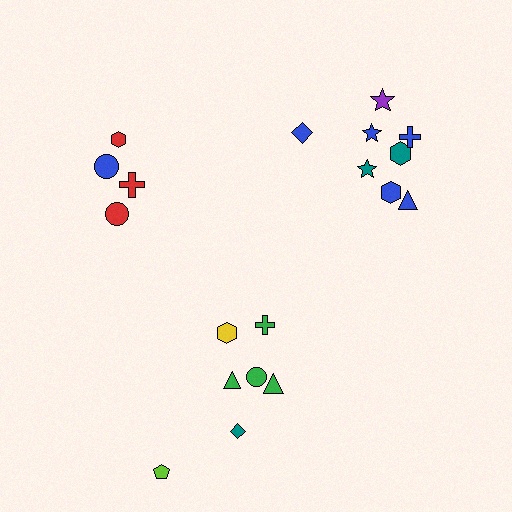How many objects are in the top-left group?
There are 4 objects.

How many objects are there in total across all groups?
There are 19 objects.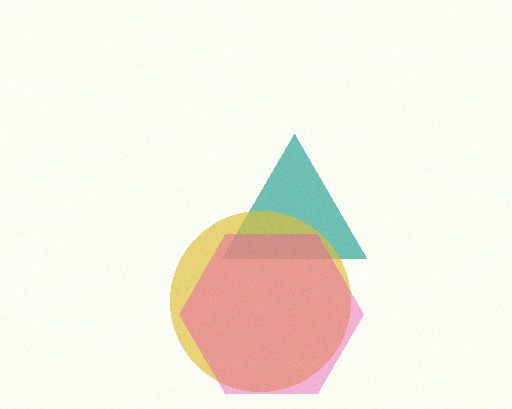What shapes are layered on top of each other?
The layered shapes are: a teal triangle, a yellow circle, a pink hexagon.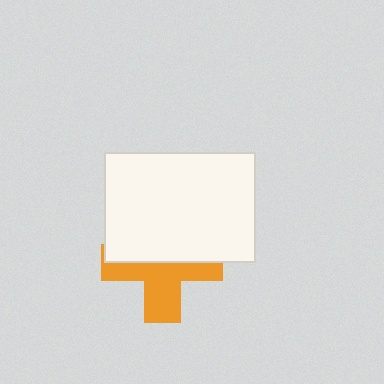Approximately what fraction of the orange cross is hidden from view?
Roughly 51% of the orange cross is hidden behind the white rectangle.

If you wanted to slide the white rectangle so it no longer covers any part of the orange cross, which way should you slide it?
Slide it up — that is the most direct way to separate the two shapes.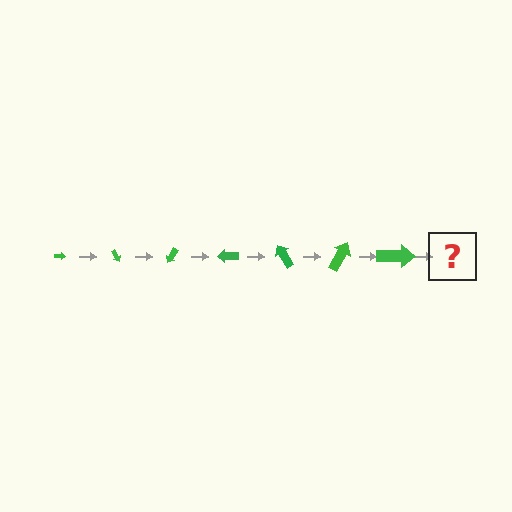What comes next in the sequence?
The next element should be an arrow, larger than the previous one and rotated 420 degrees from the start.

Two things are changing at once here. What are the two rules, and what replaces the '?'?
The two rules are that the arrow grows larger each step and it rotates 60 degrees each step. The '?' should be an arrow, larger than the previous one and rotated 420 degrees from the start.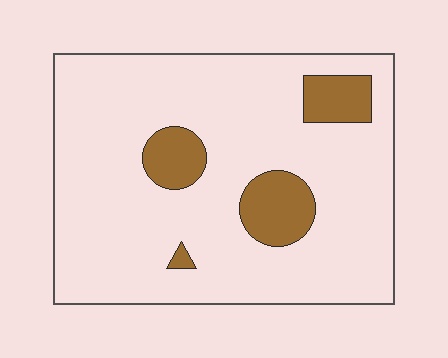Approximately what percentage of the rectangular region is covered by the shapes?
Approximately 15%.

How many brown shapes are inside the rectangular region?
4.